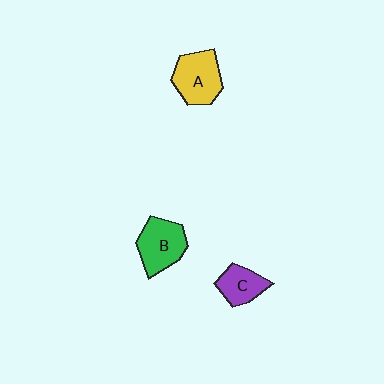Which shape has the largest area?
Shape A (yellow).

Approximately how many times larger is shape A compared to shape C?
Approximately 1.5 times.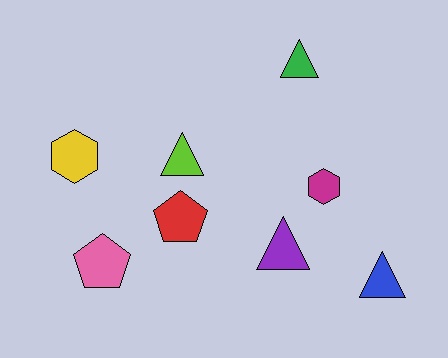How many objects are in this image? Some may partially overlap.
There are 8 objects.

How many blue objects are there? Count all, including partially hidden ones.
There is 1 blue object.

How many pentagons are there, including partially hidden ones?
There are 2 pentagons.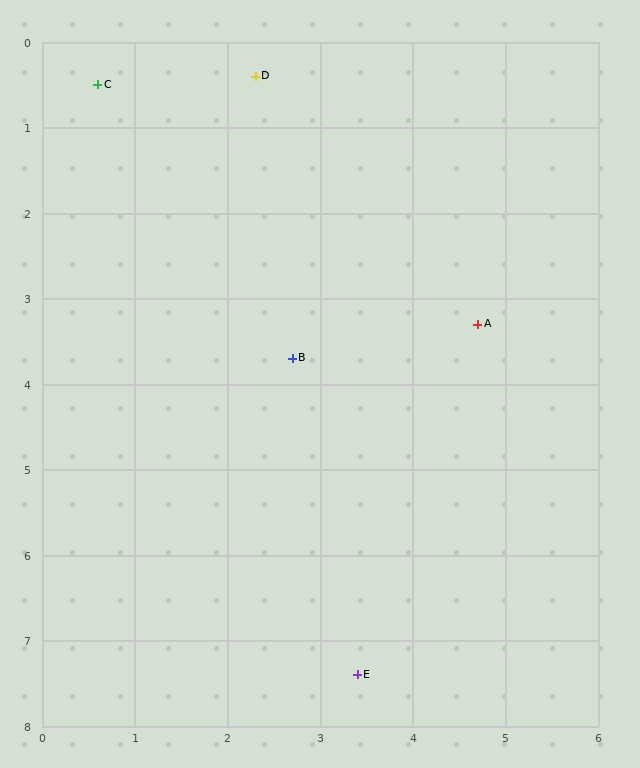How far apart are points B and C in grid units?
Points B and C are about 3.8 grid units apart.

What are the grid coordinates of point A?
Point A is at approximately (4.7, 3.3).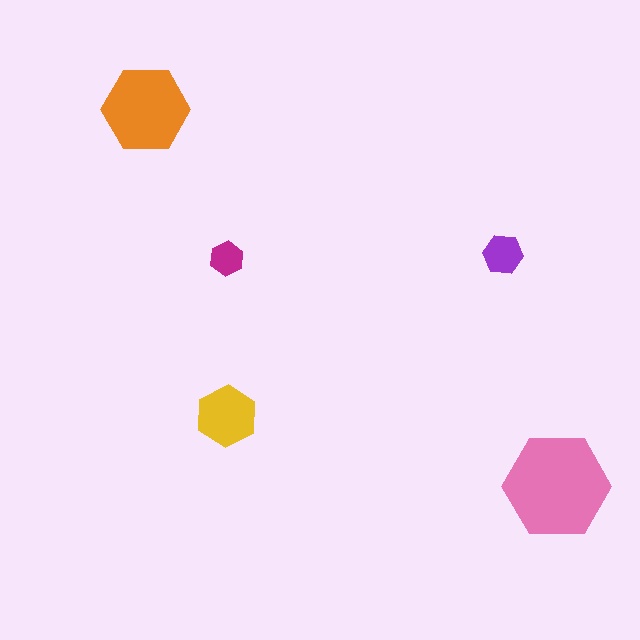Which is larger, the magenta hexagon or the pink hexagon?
The pink one.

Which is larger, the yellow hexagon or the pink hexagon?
The pink one.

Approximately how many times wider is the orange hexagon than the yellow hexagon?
About 1.5 times wider.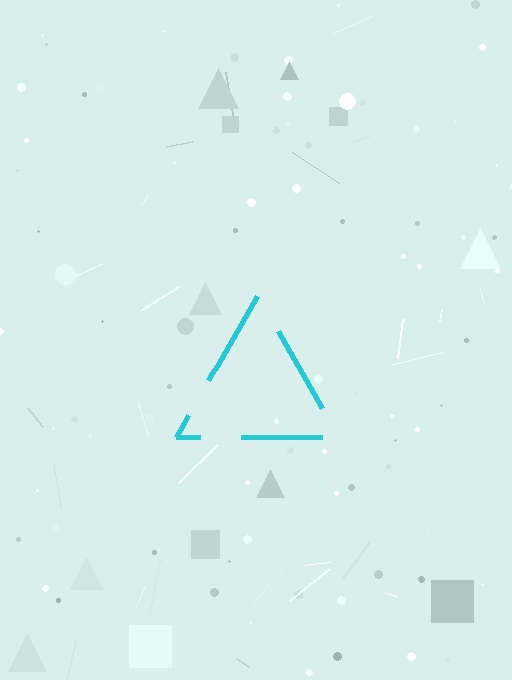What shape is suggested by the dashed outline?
The dashed outline suggests a triangle.